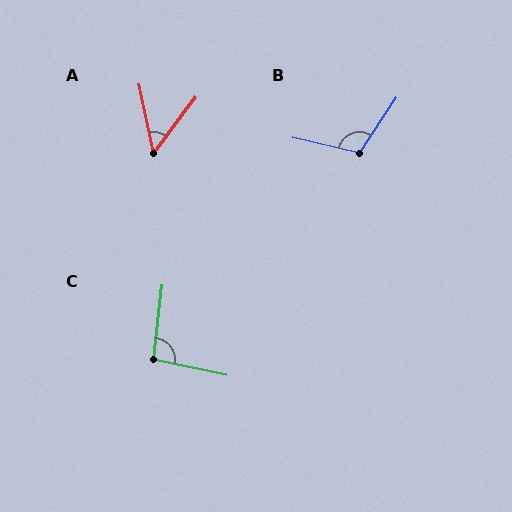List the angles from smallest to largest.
A (49°), C (96°), B (111°).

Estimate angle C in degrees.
Approximately 96 degrees.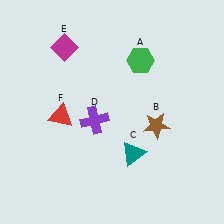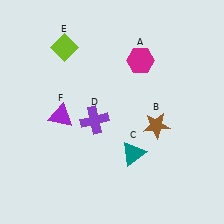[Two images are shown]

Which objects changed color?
A changed from green to magenta. E changed from magenta to lime. F changed from red to purple.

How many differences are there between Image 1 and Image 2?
There are 3 differences between the two images.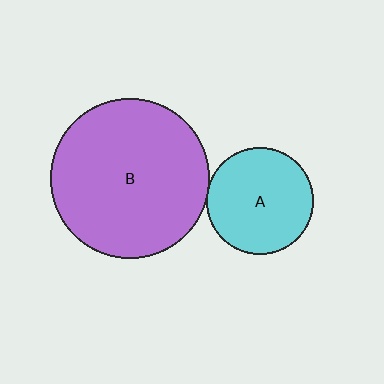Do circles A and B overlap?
Yes.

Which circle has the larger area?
Circle B (purple).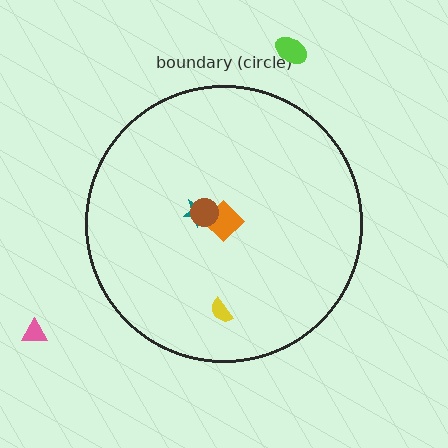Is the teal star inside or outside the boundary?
Inside.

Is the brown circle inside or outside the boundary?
Inside.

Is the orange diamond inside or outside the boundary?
Inside.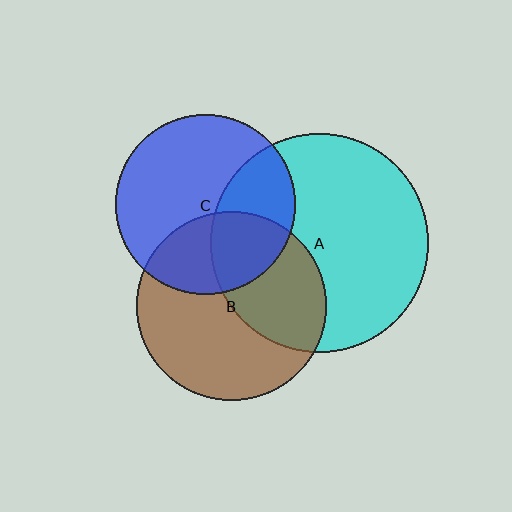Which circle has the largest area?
Circle A (cyan).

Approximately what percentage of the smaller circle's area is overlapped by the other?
Approximately 35%.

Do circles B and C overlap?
Yes.